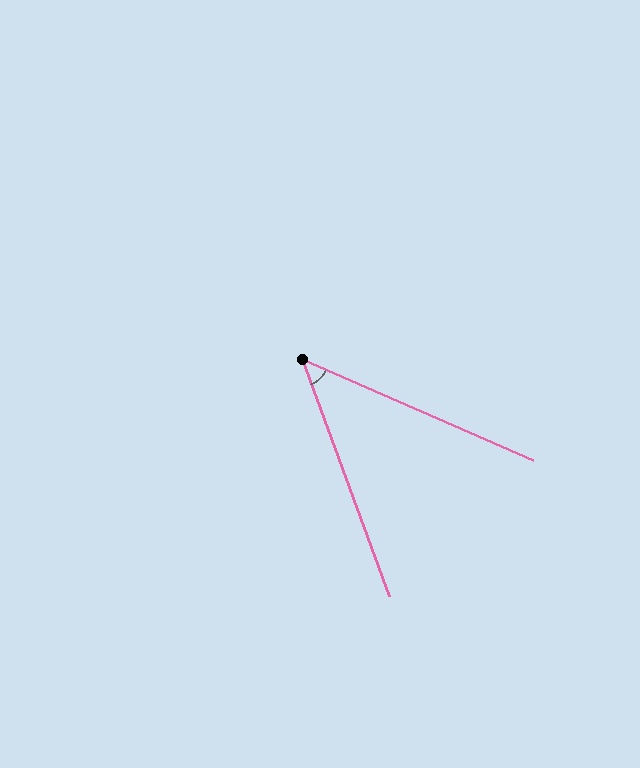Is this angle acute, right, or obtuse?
It is acute.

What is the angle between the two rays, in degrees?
Approximately 46 degrees.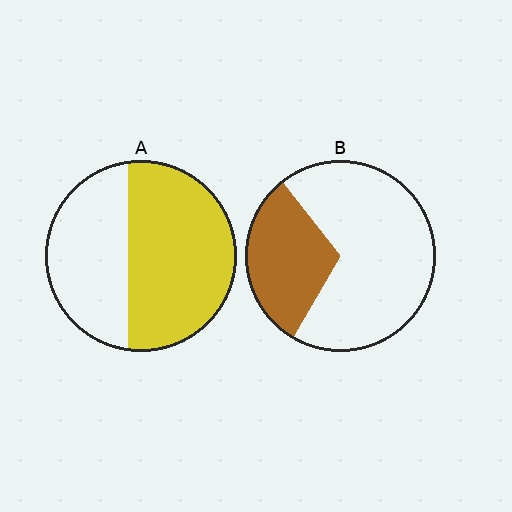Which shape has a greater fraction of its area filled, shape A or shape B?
Shape A.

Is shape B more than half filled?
No.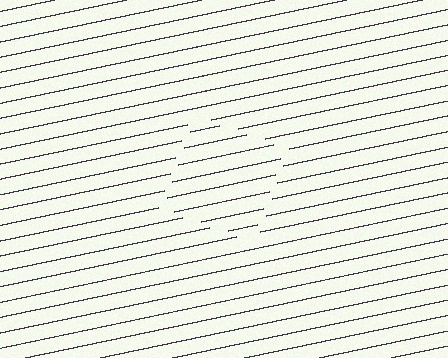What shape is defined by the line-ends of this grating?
An illusory square. The interior of the shape contains the same grating, shifted by half a period — the contour is defined by the phase discontinuity where line-ends from the inner and outer gratings abut.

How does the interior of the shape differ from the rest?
The interior of the shape contains the same grating, shifted by half a period — the contour is defined by the phase discontinuity where line-ends from the inner and outer gratings abut.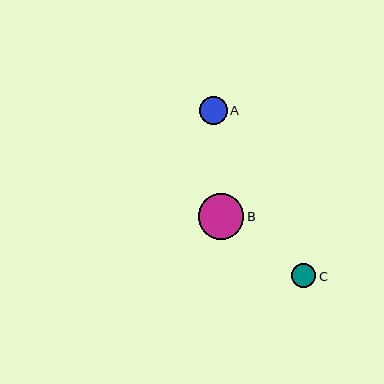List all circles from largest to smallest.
From largest to smallest: B, A, C.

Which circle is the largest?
Circle B is the largest with a size of approximately 46 pixels.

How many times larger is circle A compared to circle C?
Circle A is approximately 1.2 times the size of circle C.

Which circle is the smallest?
Circle C is the smallest with a size of approximately 24 pixels.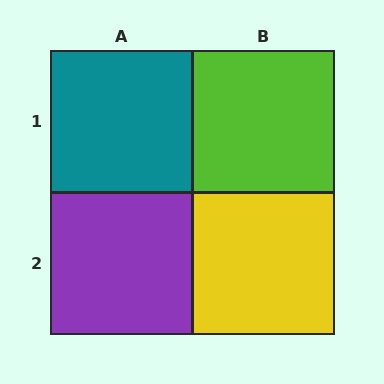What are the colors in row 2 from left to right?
Purple, yellow.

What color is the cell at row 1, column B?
Lime.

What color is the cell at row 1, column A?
Teal.